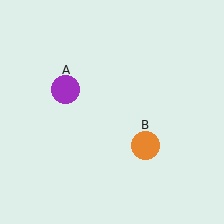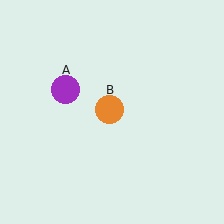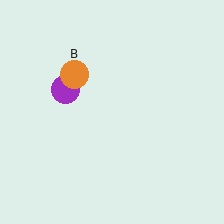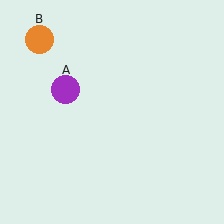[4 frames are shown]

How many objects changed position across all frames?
1 object changed position: orange circle (object B).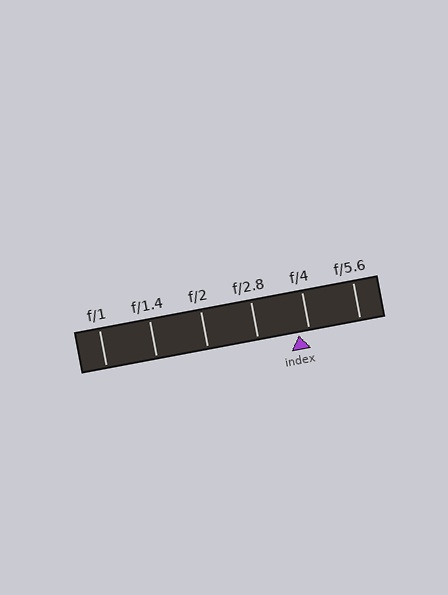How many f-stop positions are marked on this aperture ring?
There are 6 f-stop positions marked.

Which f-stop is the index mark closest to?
The index mark is closest to f/4.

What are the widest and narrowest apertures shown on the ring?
The widest aperture shown is f/1 and the narrowest is f/5.6.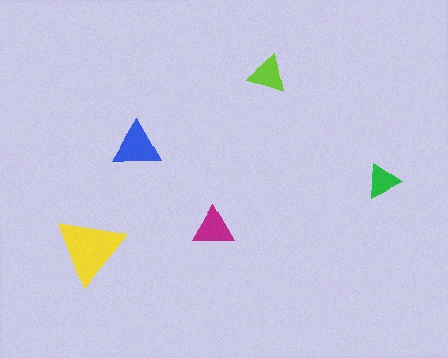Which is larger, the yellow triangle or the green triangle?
The yellow one.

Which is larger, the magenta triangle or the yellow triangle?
The yellow one.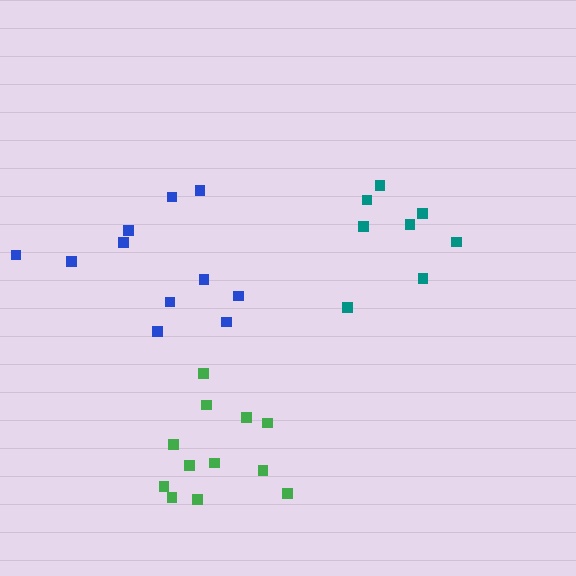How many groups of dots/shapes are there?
There are 3 groups.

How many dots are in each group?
Group 1: 11 dots, Group 2: 12 dots, Group 3: 8 dots (31 total).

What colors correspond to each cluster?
The clusters are colored: blue, green, teal.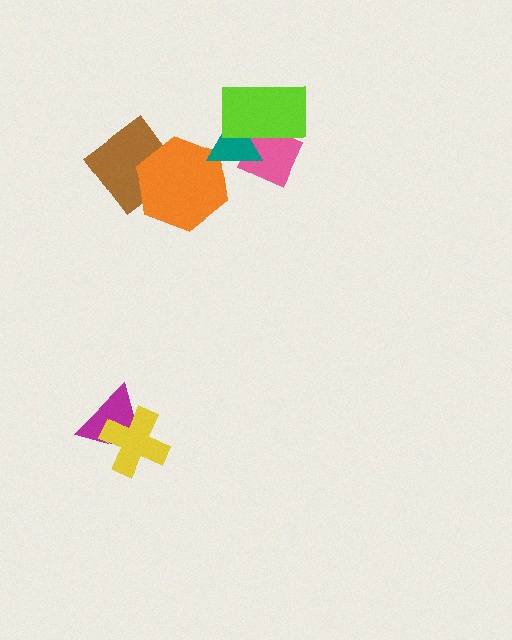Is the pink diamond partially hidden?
Yes, it is partially covered by another shape.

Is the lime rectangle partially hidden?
No, no other shape covers it.